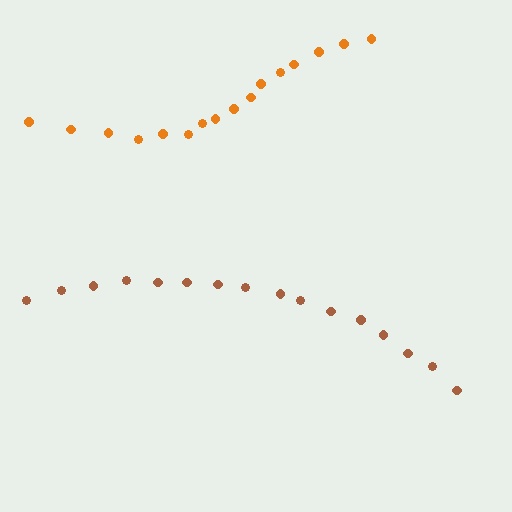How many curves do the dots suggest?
There are 2 distinct paths.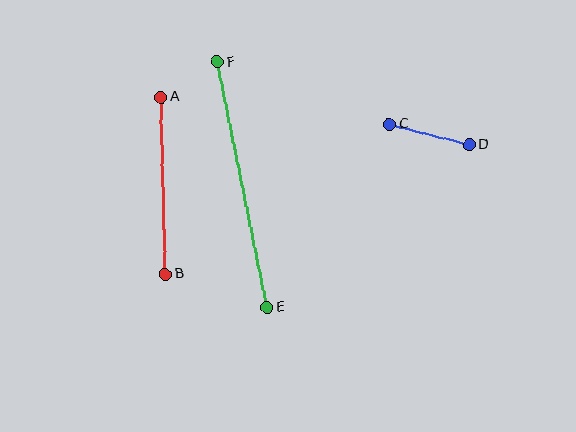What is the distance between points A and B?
The distance is approximately 177 pixels.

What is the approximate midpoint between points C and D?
The midpoint is at approximately (429, 134) pixels.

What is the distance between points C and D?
The distance is approximately 82 pixels.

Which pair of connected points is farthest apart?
Points E and F are farthest apart.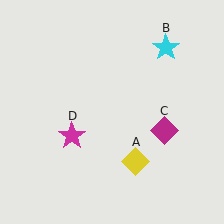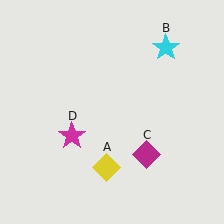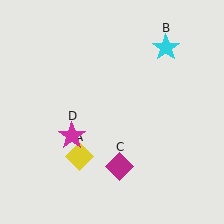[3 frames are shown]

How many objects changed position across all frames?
2 objects changed position: yellow diamond (object A), magenta diamond (object C).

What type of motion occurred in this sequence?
The yellow diamond (object A), magenta diamond (object C) rotated clockwise around the center of the scene.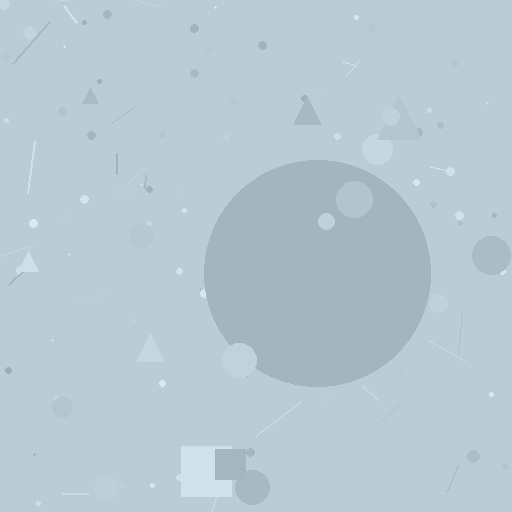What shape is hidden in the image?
A circle is hidden in the image.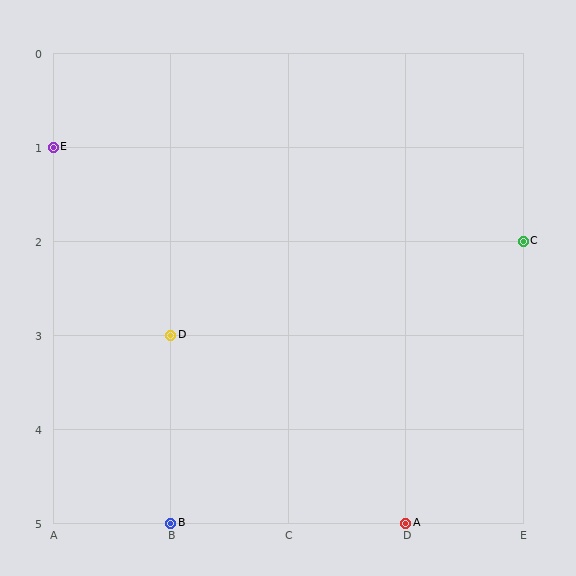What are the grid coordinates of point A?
Point A is at grid coordinates (D, 5).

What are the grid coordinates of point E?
Point E is at grid coordinates (A, 1).